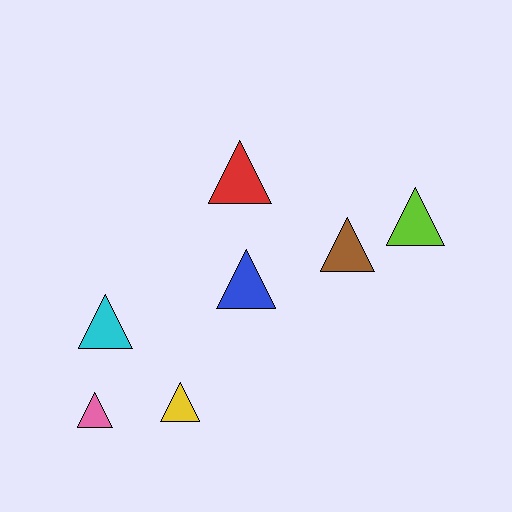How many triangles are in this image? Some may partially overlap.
There are 7 triangles.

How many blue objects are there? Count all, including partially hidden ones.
There is 1 blue object.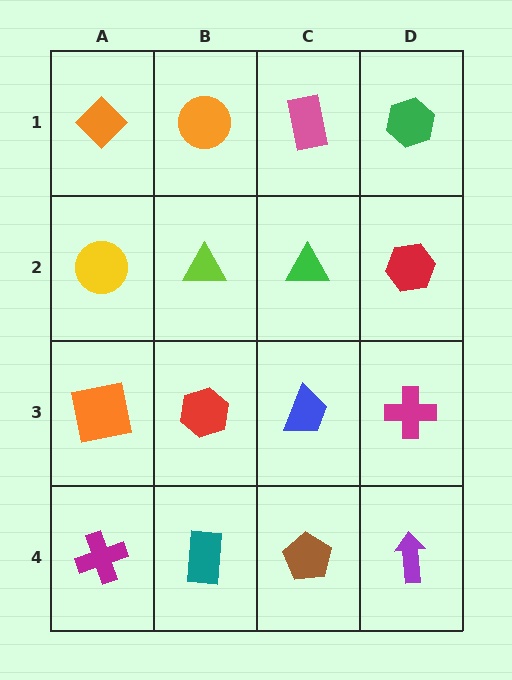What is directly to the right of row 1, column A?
An orange circle.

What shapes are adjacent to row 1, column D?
A red hexagon (row 2, column D), a pink rectangle (row 1, column C).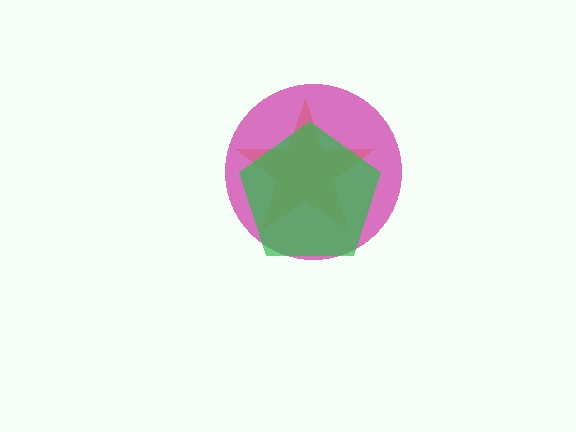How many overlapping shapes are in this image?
There are 3 overlapping shapes in the image.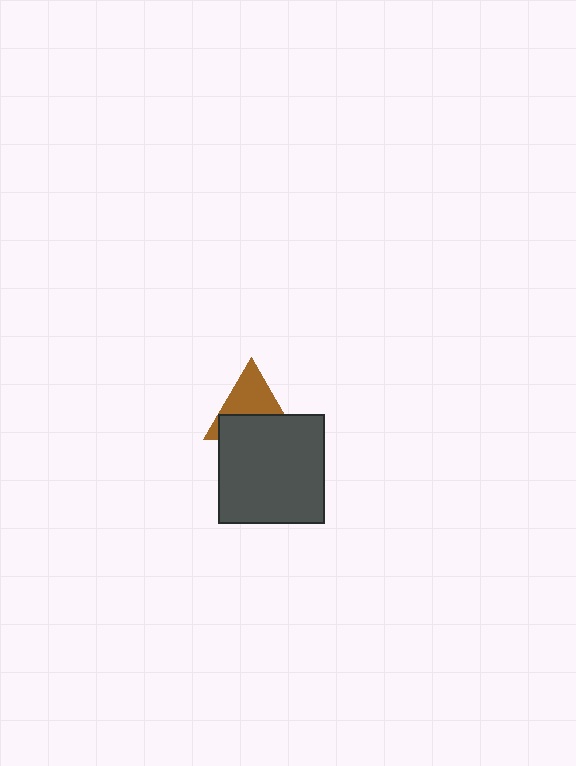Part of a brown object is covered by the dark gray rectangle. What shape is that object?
It is a triangle.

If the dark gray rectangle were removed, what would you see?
You would see the complete brown triangle.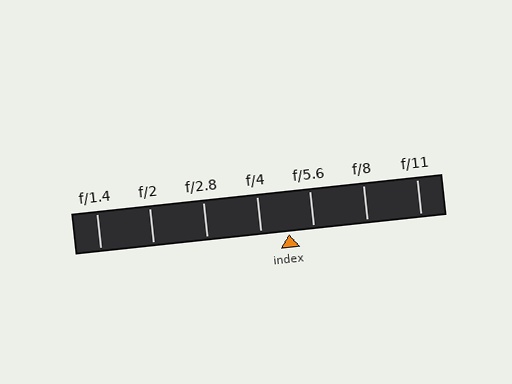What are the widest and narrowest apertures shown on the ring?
The widest aperture shown is f/1.4 and the narrowest is f/11.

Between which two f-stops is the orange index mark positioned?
The index mark is between f/4 and f/5.6.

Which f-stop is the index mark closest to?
The index mark is closest to f/5.6.